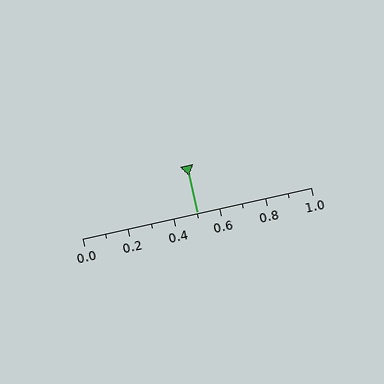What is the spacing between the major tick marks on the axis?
The major ticks are spaced 0.2 apart.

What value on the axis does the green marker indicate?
The marker indicates approximately 0.5.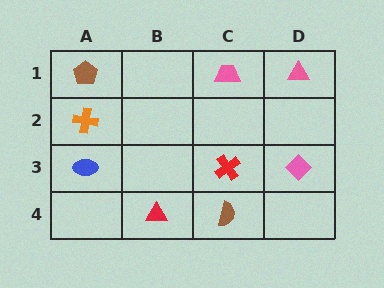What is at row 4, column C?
A brown semicircle.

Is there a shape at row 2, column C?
No, that cell is empty.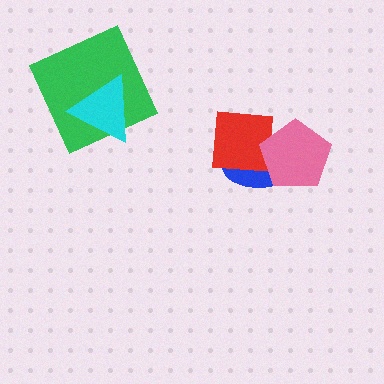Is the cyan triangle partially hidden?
No, no other shape covers it.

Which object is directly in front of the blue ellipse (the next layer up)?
The red square is directly in front of the blue ellipse.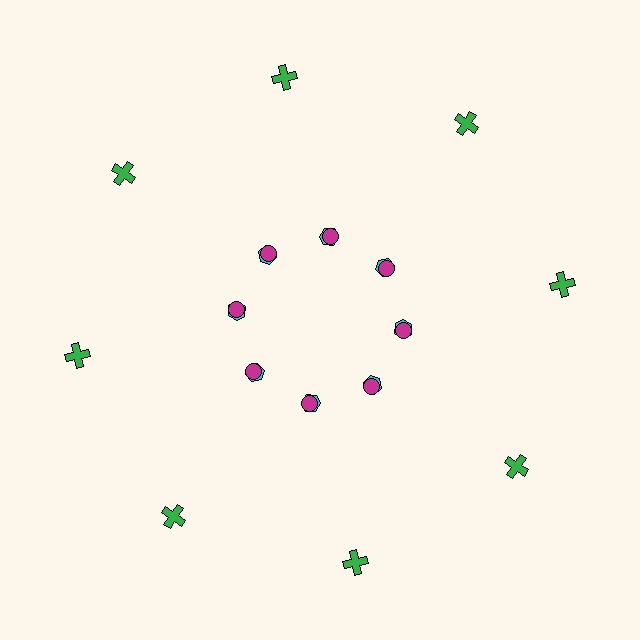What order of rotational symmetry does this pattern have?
This pattern has 8-fold rotational symmetry.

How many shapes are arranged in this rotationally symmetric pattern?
There are 24 shapes, arranged in 8 groups of 3.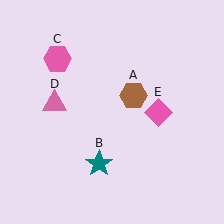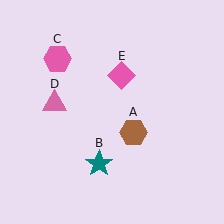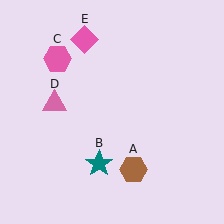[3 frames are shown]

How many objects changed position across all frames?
2 objects changed position: brown hexagon (object A), pink diamond (object E).